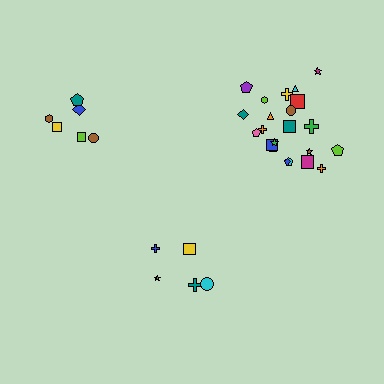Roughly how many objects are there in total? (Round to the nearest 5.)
Roughly 35 objects in total.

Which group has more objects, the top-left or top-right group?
The top-right group.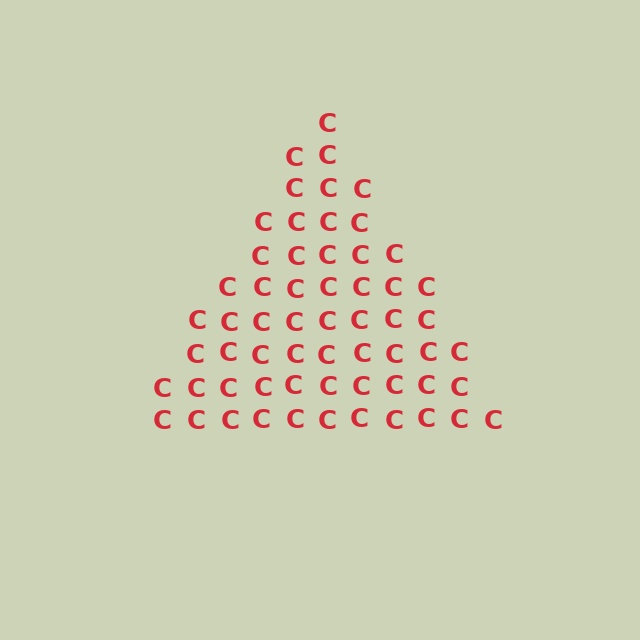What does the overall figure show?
The overall figure shows a triangle.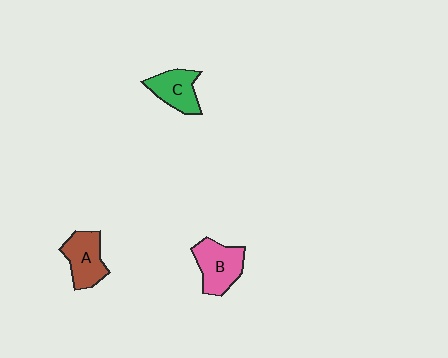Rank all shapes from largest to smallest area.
From largest to smallest: B (pink), A (brown), C (green).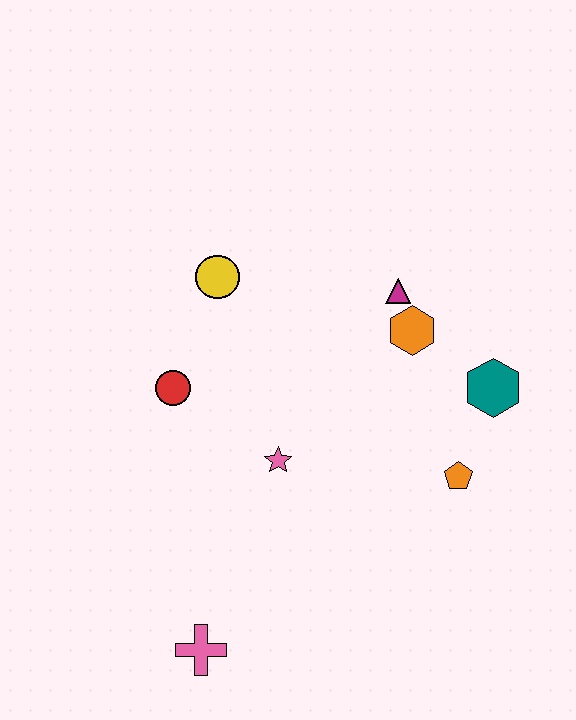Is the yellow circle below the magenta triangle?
No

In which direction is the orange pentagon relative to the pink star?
The orange pentagon is to the right of the pink star.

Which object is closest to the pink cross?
The pink star is closest to the pink cross.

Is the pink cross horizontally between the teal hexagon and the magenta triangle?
No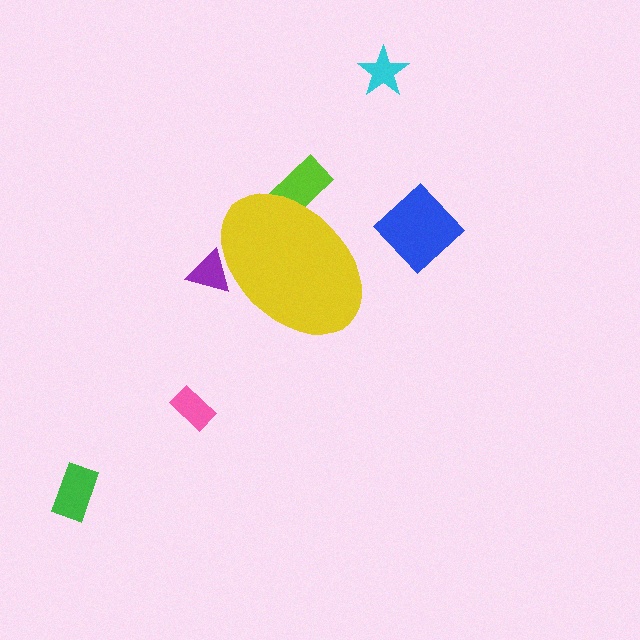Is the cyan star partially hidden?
No, the cyan star is fully visible.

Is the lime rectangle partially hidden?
Yes, the lime rectangle is partially hidden behind the yellow ellipse.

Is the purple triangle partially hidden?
Yes, the purple triangle is partially hidden behind the yellow ellipse.